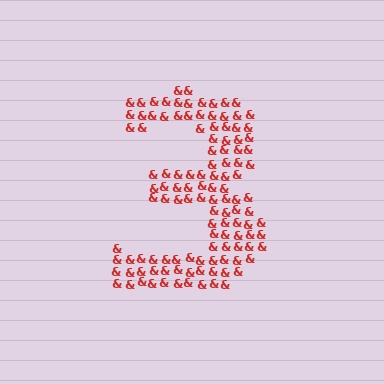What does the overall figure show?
The overall figure shows the digit 3.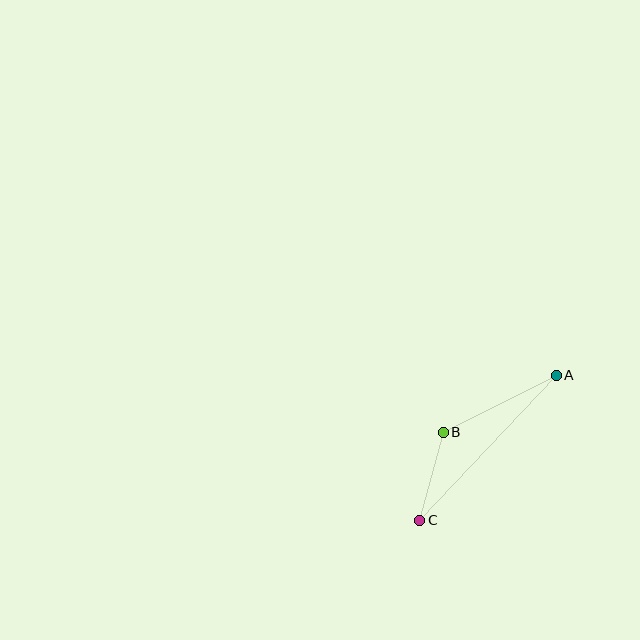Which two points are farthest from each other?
Points A and C are farthest from each other.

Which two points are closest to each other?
Points B and C are closest to each other.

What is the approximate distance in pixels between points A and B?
The distance between A and B is approximately 127 pixels.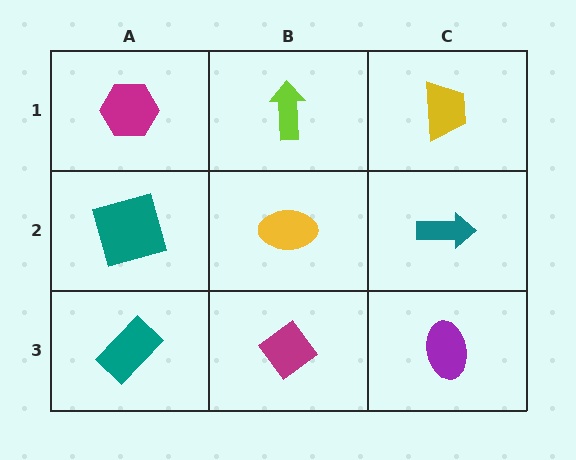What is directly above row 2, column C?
A yellow trapezoid.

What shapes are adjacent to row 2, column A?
A magenta hexagon (row 1, column A), a teal rectangle (row 3, column A), a yellow ellipse (row 2, column B).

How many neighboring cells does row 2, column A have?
3.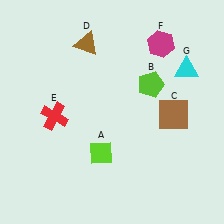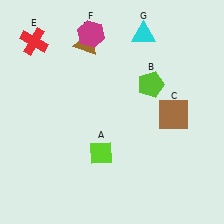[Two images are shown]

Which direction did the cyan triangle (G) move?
The cyan triangle (G) moved left.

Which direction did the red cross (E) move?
The red cross (E) moved up.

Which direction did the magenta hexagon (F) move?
The magenta hexagon (F) moved left.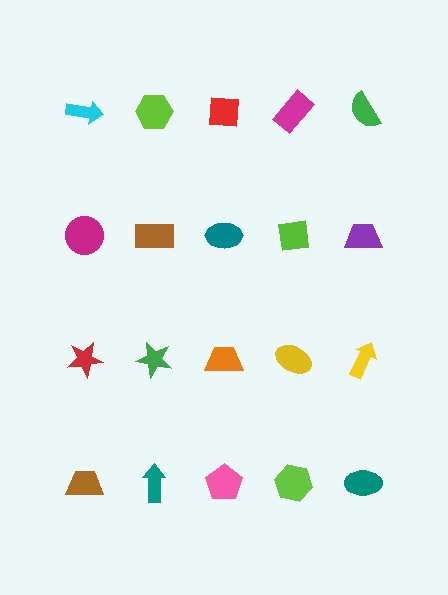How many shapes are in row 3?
5 shapes.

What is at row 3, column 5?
A yellow arrow.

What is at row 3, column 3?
An orange trapezoid.